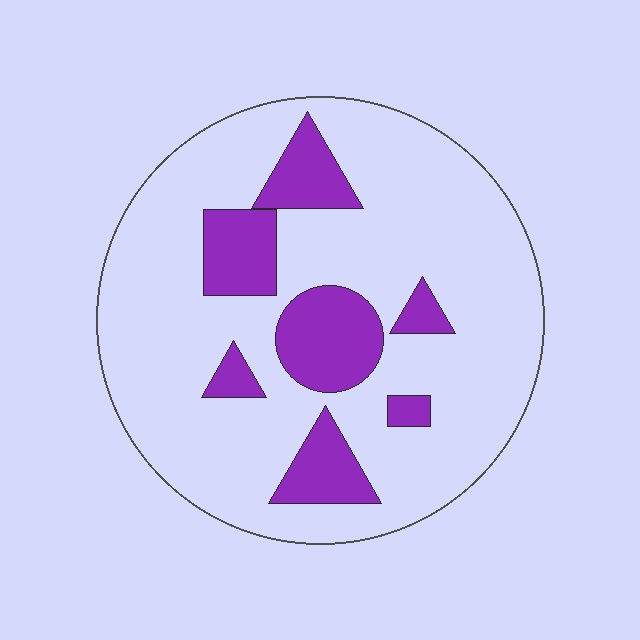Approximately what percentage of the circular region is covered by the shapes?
Approximately 20%.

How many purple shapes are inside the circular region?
7.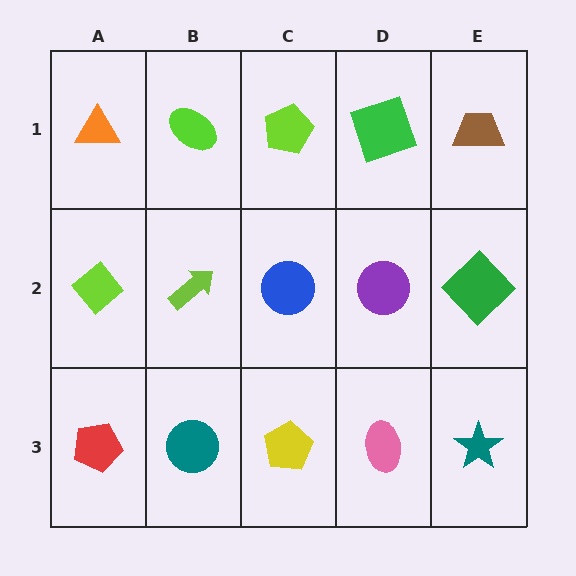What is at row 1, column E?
A brown trapezoid.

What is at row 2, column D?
A purple circle.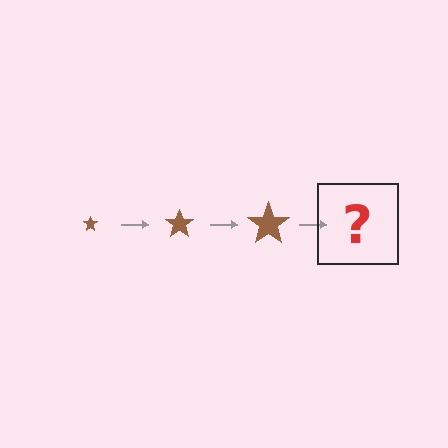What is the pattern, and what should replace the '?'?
The pattern is that the star gets progressively larger each step. The '?' should be a brown star, larger than the previous one.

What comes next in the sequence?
The next element should be a brown star, larger than the previous one.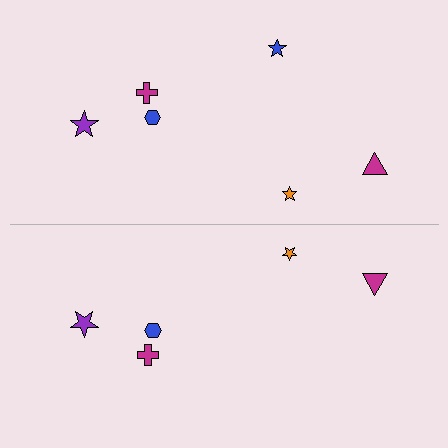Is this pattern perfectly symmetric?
No, the pattern is not perfectly symmetric. A blue star is missing from the bottom side.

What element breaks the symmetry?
A blue star is missing from the bottom side.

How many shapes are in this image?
There are 11 shapes in this image.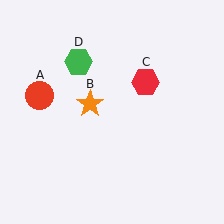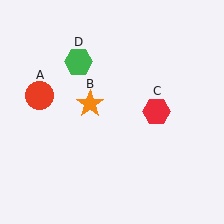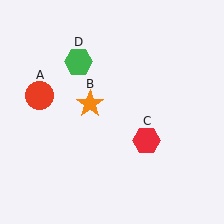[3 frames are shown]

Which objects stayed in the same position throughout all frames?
Red circle (object A) and orange star (object B) and green hexagon (object D) remained stationary.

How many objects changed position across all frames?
1 object changed position: red hexagon (object C).